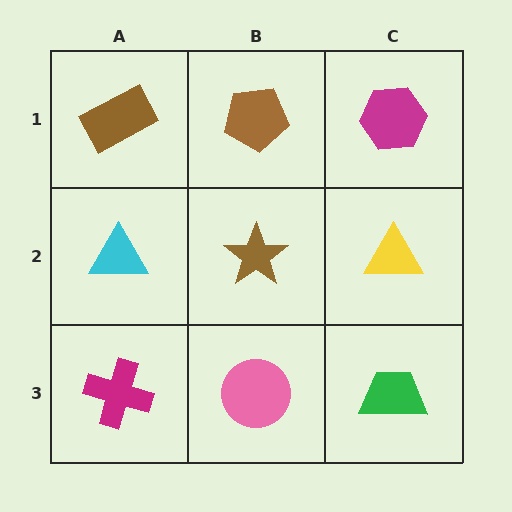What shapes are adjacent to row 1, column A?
A cyan triangle (row 2, column A), a brown pentagon (row 1, column B).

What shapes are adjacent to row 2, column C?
A magenta hexagon (row 1, column C), a green trapezoid (row 3, column C), a brown star (row 2, column B).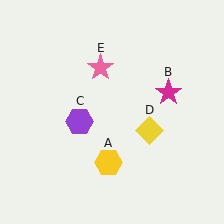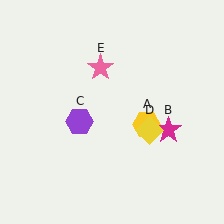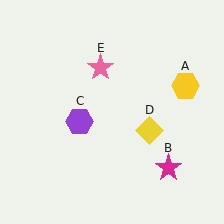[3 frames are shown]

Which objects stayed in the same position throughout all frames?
Purple hexagon (object C) and yellow diamond (object D) and pink star (object E) remained stationary.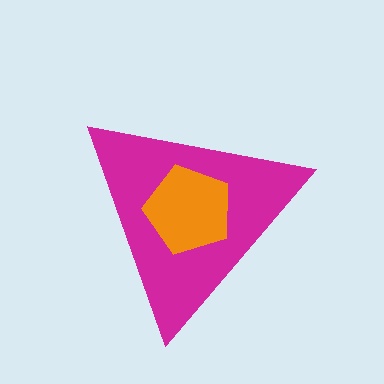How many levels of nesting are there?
2.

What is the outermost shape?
The magenta triangle.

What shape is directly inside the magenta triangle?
The orange pentagon.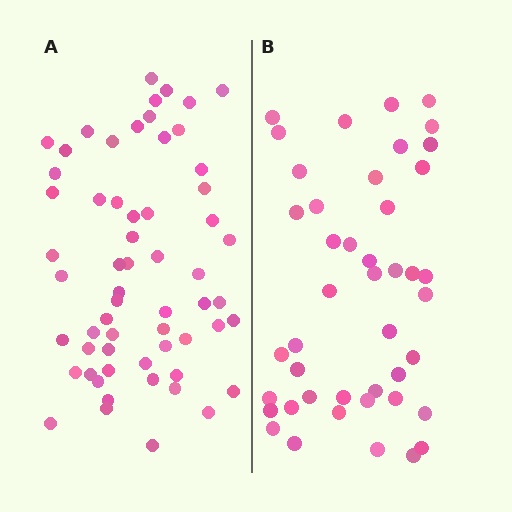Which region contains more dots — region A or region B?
Region A (the left region) has more dots.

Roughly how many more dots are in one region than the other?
Region A has approximately 15 more dots than region B.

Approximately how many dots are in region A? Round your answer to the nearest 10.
About 60 dots.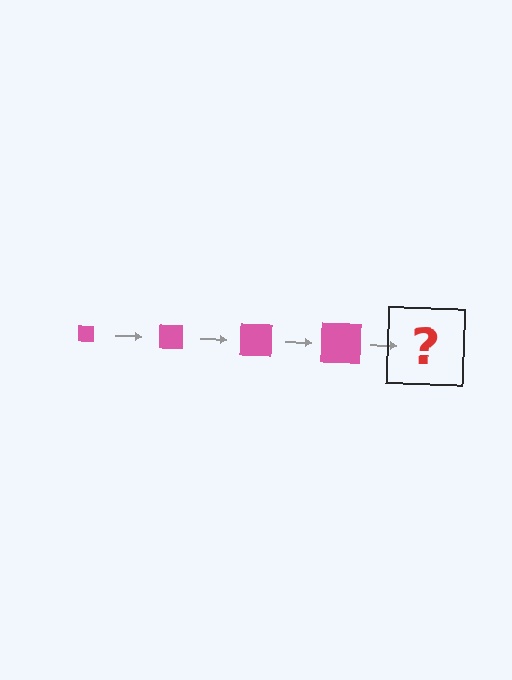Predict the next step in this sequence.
The next step is a pink square, larger than the previous one.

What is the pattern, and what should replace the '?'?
The pattern is that the square gets progressively larger each step. The '?' should be a pink square, larger than the previous one.